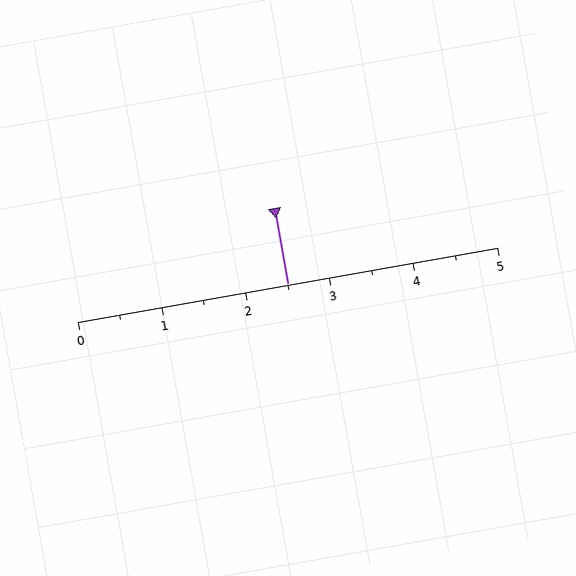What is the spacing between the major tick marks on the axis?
The major ticks are spaced 1 apart.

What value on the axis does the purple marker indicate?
The marker indicates approximately 2.5.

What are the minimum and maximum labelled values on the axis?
The axis runs from 0 to 5.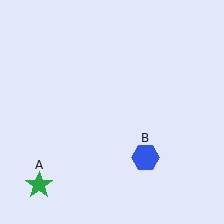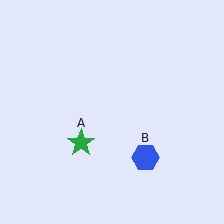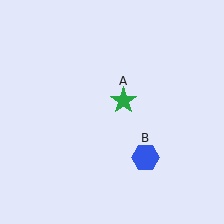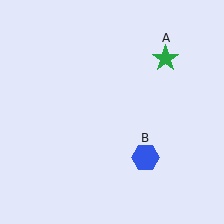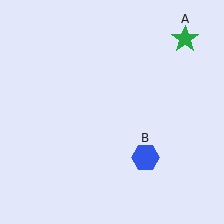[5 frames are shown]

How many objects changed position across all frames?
1 object changed position: green star (object A).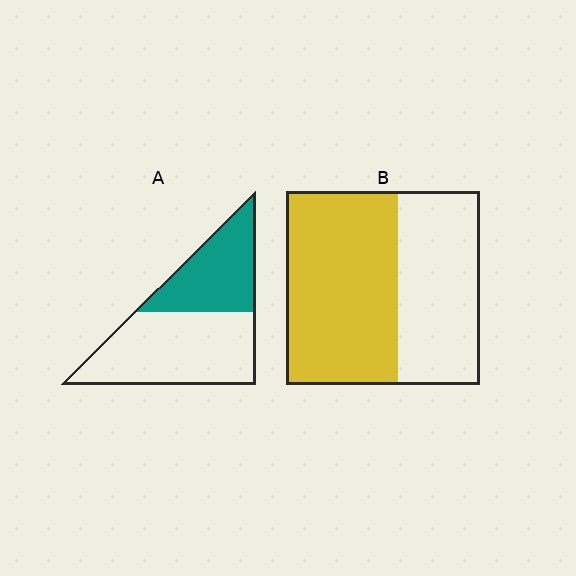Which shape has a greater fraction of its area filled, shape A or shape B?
Shape B.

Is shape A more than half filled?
No.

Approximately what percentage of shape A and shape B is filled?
A is approximately 40% and B is approximately 60%.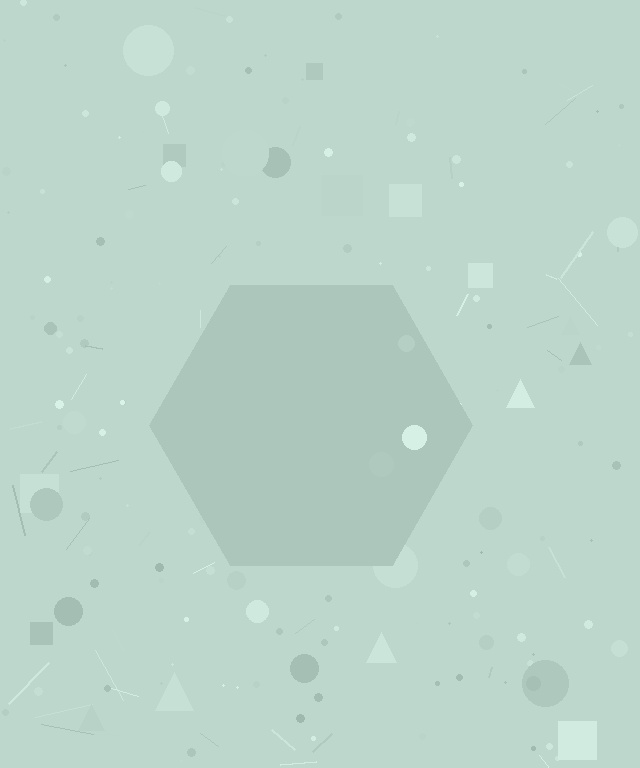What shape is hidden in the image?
A hexagon is hidden in the image.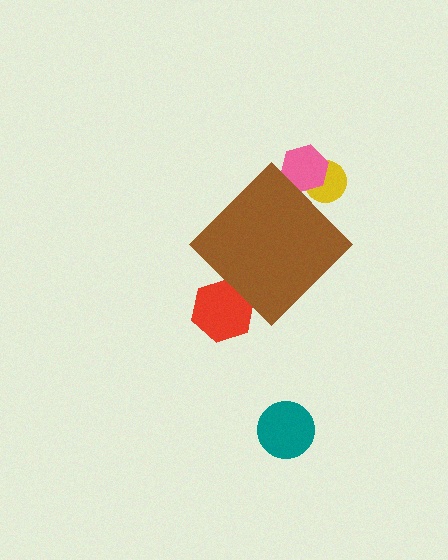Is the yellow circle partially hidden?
Yes, the yellow circle is partially hidden behind the brown diamond.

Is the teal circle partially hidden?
No, the teal circle is fully visible.